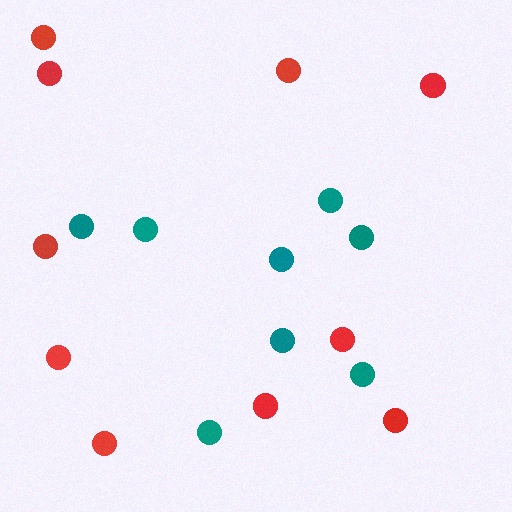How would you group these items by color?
There are 2 groups: one group of teal circles (8) and one group of red circles (10).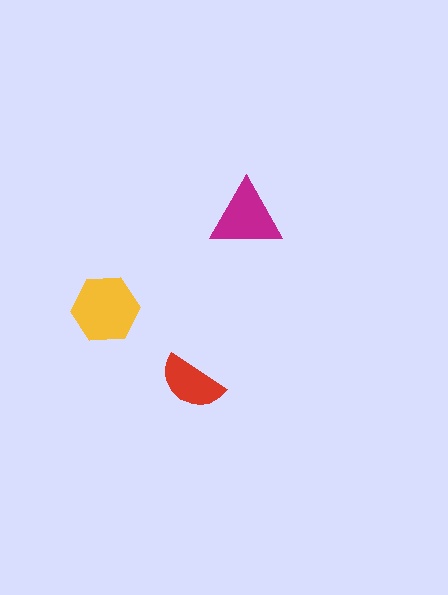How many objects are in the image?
There are 3 objects in the image.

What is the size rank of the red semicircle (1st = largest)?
3rd.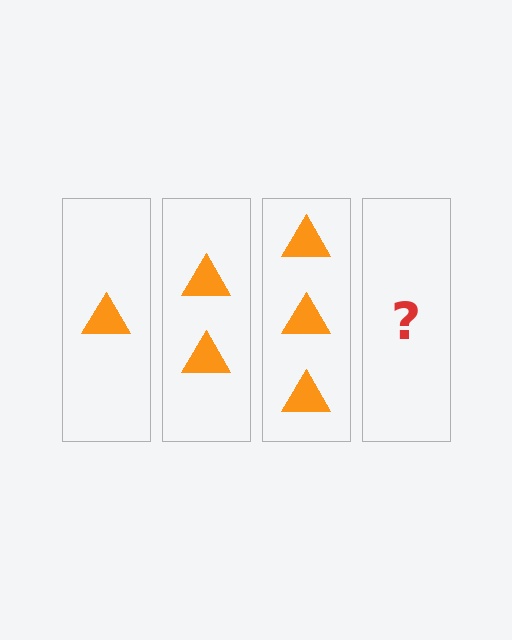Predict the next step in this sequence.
The next step is 4 triangles.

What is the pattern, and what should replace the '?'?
The pattern is that each step adds one more triangle. The '?' should be 4 triangles.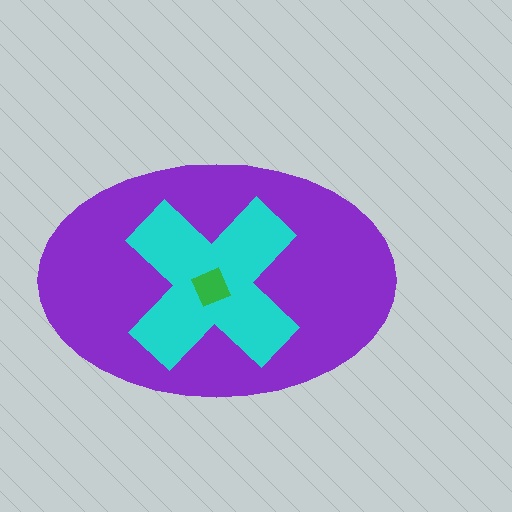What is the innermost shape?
The green square.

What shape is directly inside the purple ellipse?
The cyan cross.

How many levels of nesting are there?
3.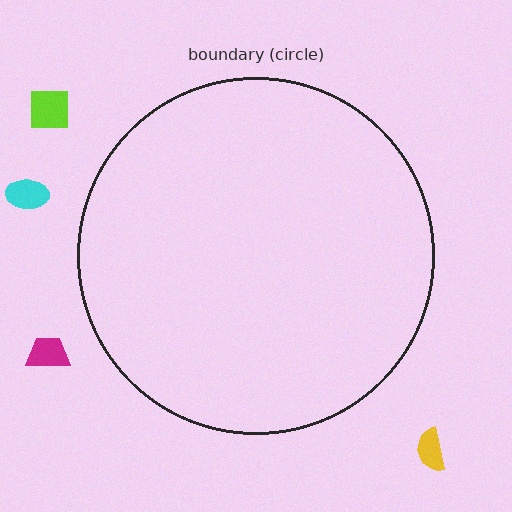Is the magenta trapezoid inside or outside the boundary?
Outside.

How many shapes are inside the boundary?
0 inside, 4 outside.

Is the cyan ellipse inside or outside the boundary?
Outside.